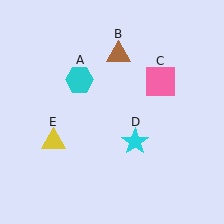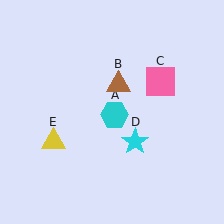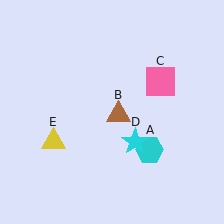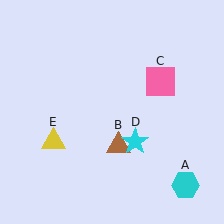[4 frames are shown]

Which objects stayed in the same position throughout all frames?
Pink square (object C) and cyan star (object D) and yellow triangle (object E) remained stationary.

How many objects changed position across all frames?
2 objects changed position: cyan hexagon (object A), brown triangle (object B).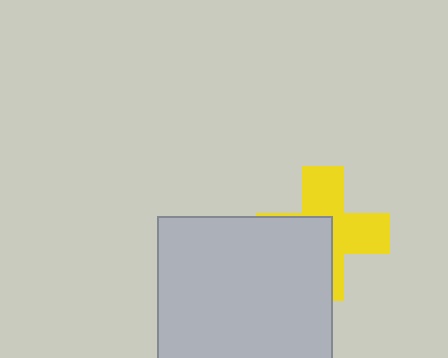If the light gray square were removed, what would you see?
You would see the complete yellow cross.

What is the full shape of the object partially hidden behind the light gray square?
The partially hidden object is a yellow cross.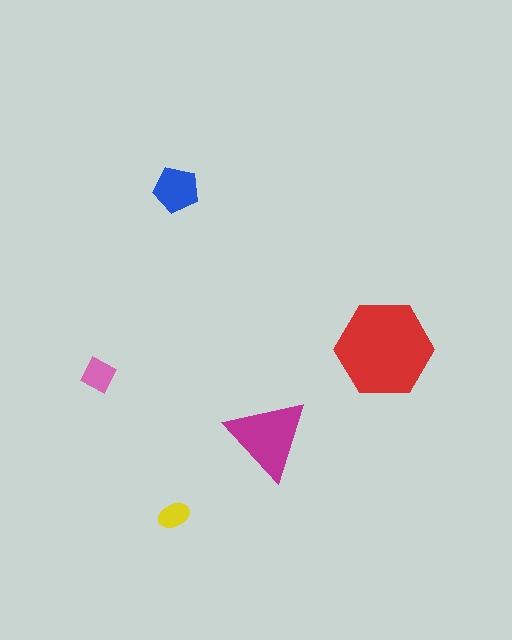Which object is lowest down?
The yellow ellipse is bottommost.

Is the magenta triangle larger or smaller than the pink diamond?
Larger.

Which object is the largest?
The red hexagon.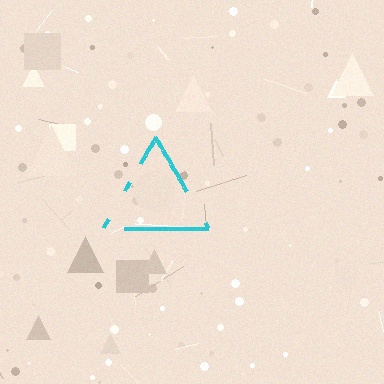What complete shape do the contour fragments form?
The contour fragments form a triangle.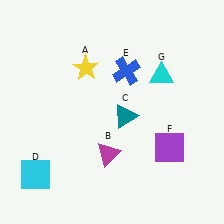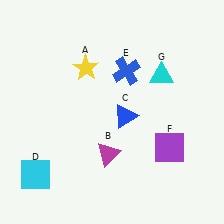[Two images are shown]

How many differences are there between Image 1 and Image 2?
There is 1 difference between the two images.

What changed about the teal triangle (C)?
In Image 1, C is teal. In Image 2, it changed to blue.